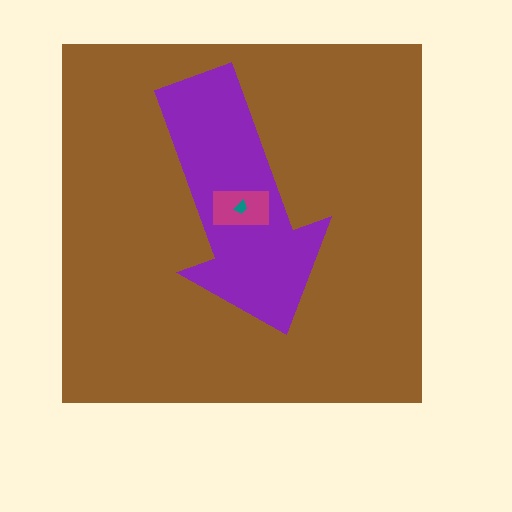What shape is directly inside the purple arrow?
The magenta rectangle.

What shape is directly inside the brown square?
The purple arrow.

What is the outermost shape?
The brown square.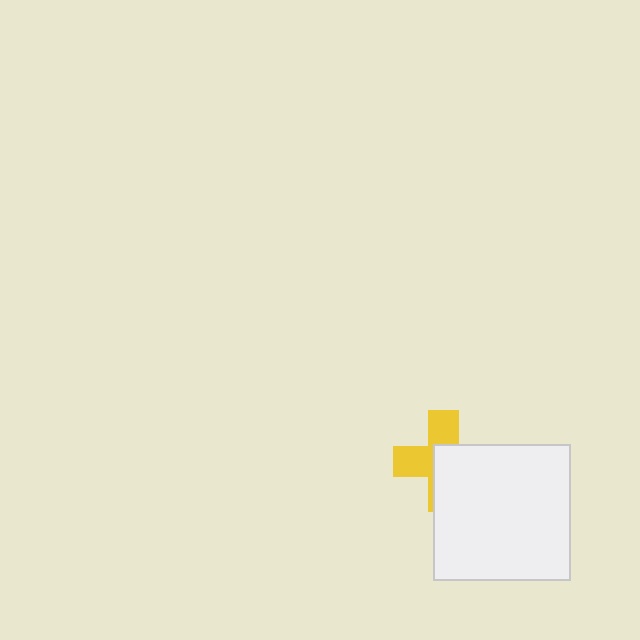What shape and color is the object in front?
The object in front is a white square.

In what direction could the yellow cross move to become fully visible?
The yellow cross could move toward the upper-left. That would shift it out from behind the white square entirely.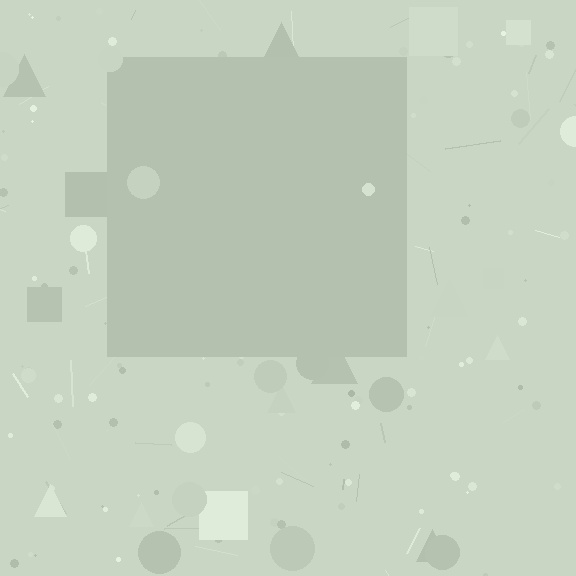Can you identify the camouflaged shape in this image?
The camouflaged shape is a square.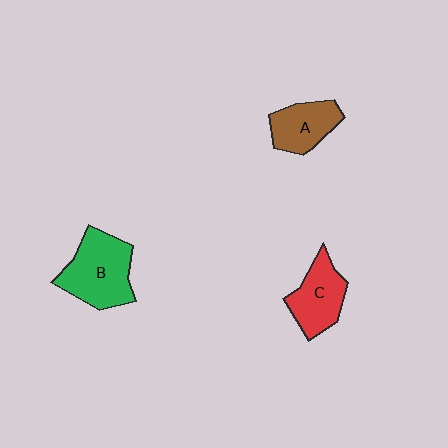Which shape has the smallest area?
Shape A (brown).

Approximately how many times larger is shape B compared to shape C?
Approximately 1.3 times.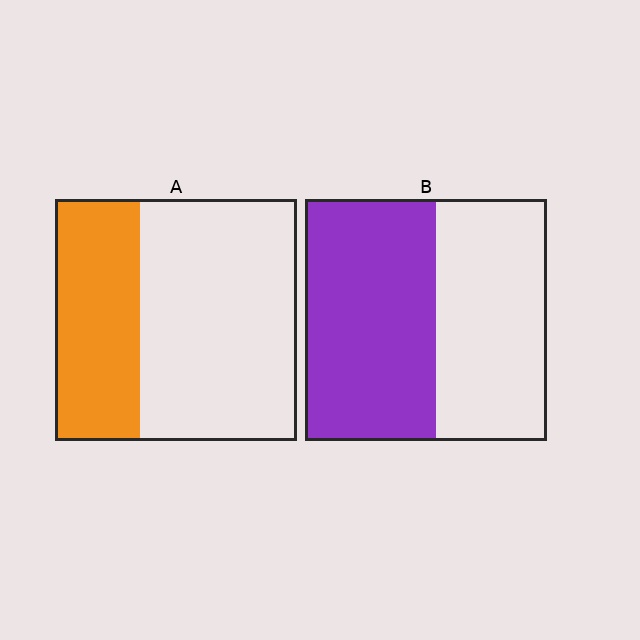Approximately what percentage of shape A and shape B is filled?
A is approximately 35% and B is approximately 55%.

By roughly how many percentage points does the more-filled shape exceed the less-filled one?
By roughly 20 percentage points (B over A).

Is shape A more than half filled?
No.